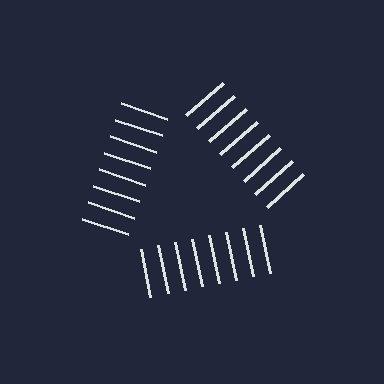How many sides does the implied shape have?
3 sides — the line-ends trace a triangle.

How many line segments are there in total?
24 — 8 along each of the 3 edges.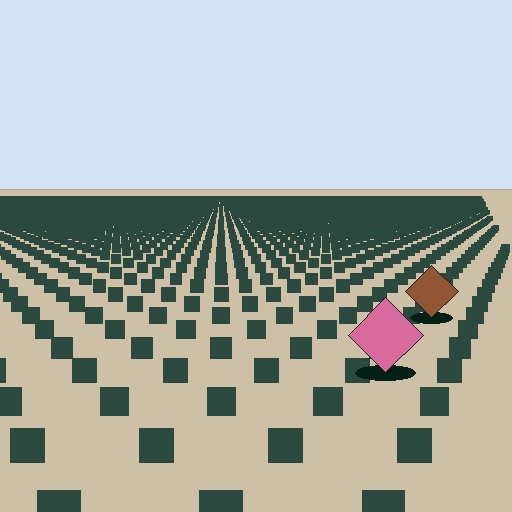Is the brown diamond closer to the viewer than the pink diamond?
No. The pink diamond is closer — you can tell from the texture gradient: the ground texture is coarser near it.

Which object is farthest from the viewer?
The brown diamond is farthest from the viewer. It appears smaller and the ground texture around it is denser.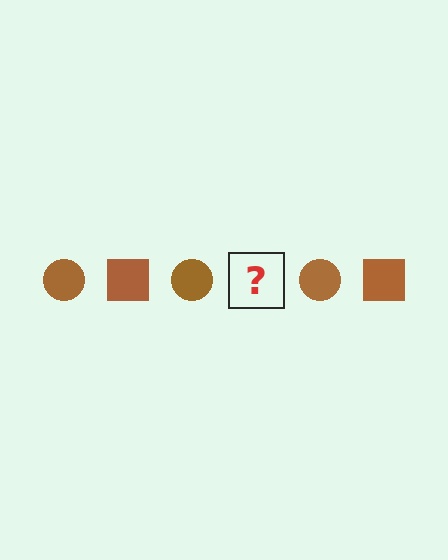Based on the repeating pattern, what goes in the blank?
The blank should be a brown square.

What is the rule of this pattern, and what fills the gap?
The rule is that the pattern cycles through circle, square shapes in brown. The gap should be filled with a brown square.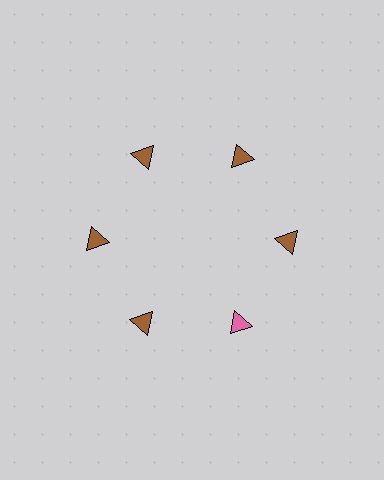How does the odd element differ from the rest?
It has a different color: pink instead of brown.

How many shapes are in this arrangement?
There are 6 shapes arranged in a ring pattern.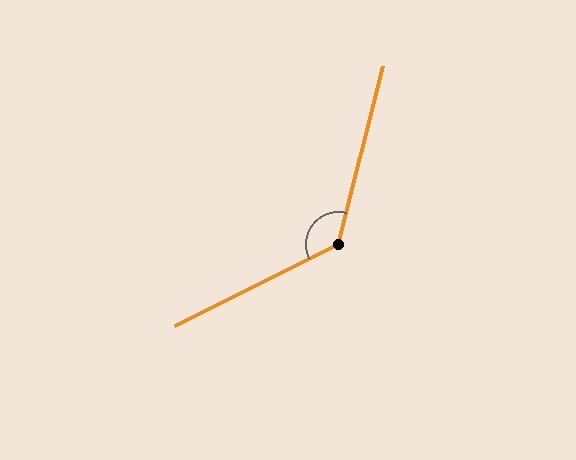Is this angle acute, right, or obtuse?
It is obtuse.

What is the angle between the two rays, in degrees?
Approximately 131 degrees.